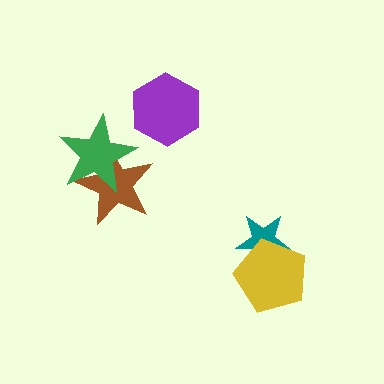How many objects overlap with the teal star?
1 object overlaps with the teal star.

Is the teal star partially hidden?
Yes, it is partially covered by another shape.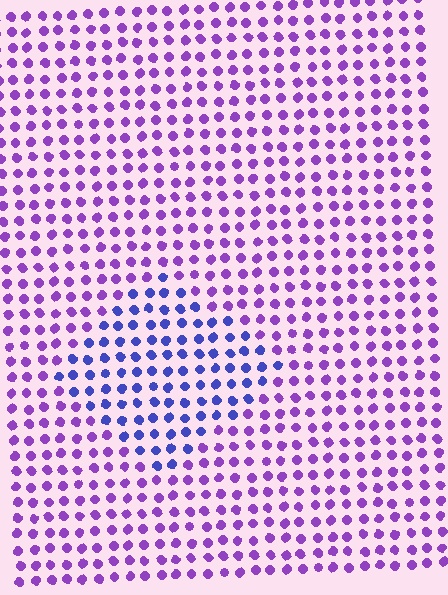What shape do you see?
I see a diamond.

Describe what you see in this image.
The image is filled with small purple elements in a uniform arrangement. A diamond-shaped region is visible where the elements are tinted to a slightly different hue, forming a subtle color boundary.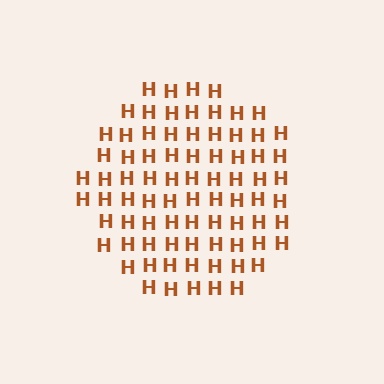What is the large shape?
The large shape is a circle.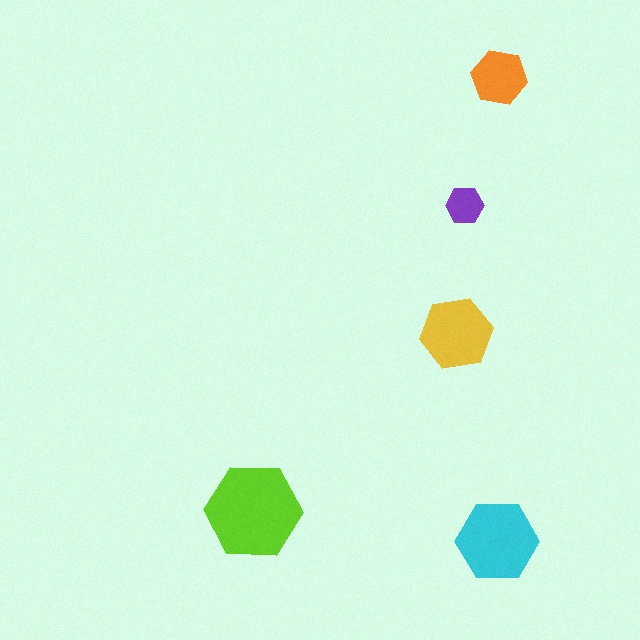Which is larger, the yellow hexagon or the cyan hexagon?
The cyan one.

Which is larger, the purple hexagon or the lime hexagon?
The lime one.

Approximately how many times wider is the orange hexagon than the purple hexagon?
About 1.5 times wider.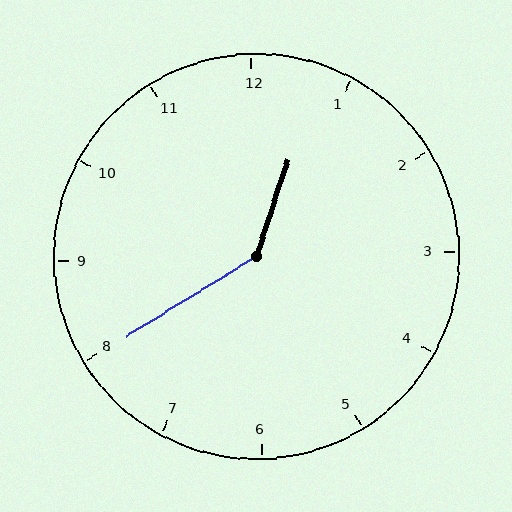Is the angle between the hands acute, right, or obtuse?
It is obtuse.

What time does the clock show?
12:40.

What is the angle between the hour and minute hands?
Approximately 140 degrees.